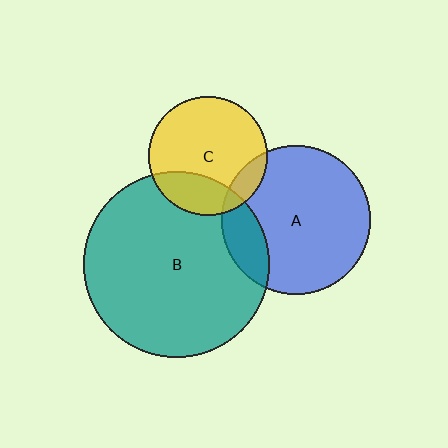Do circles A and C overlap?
Yes.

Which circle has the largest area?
Circle B (teal).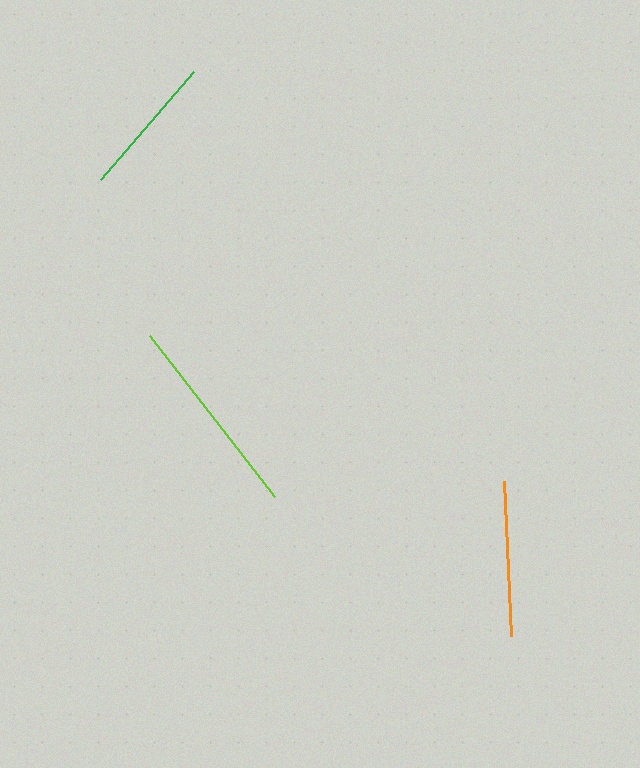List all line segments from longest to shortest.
From longest to shortest: lime, orange, green.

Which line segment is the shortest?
The green line is the shortest at approximately 143 pixels.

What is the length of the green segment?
The green segment is approximately 143 pixels long.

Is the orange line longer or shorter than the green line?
The orange line is longer than the green line.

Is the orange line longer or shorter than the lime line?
The lime line is longer than the orange line.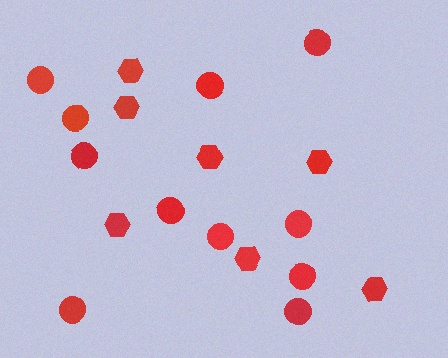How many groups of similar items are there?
There are 2 groups: one group of hexagons (7) and one group of circles (11).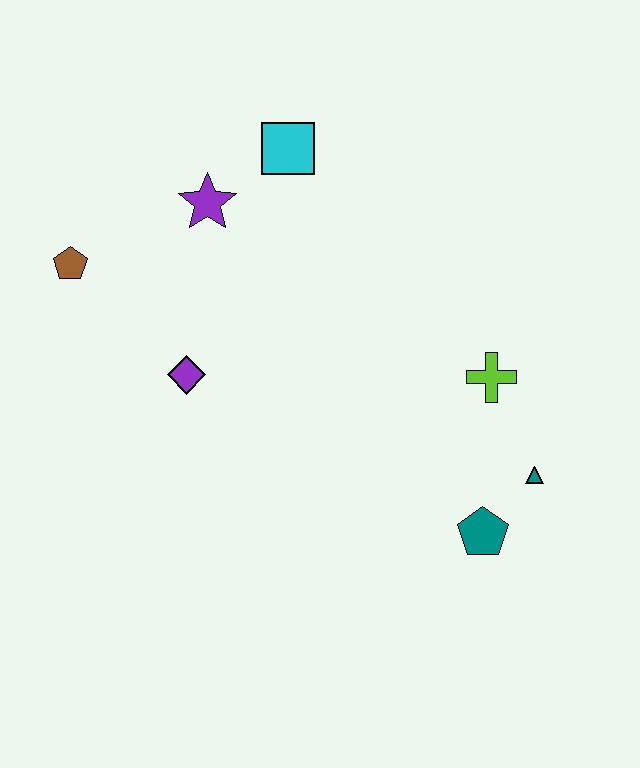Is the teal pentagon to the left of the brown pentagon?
No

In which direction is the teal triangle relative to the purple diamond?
The teal triangle is to the right of the purple diamond.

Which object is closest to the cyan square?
The purple star is closest to the cyan square.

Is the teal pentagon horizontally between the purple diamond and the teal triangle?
Yes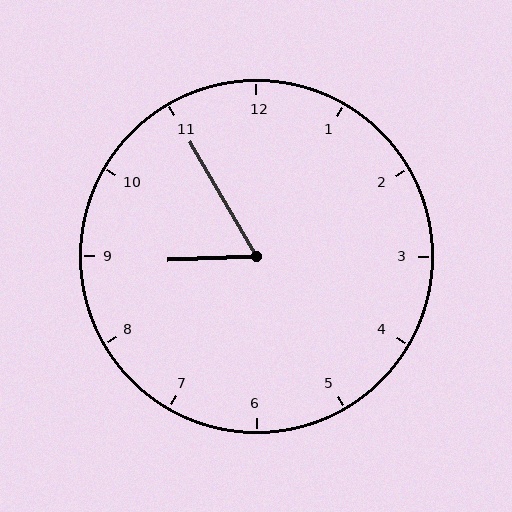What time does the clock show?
8:55.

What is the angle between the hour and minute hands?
Approximately 62 degrees.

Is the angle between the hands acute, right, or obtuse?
It is acute.